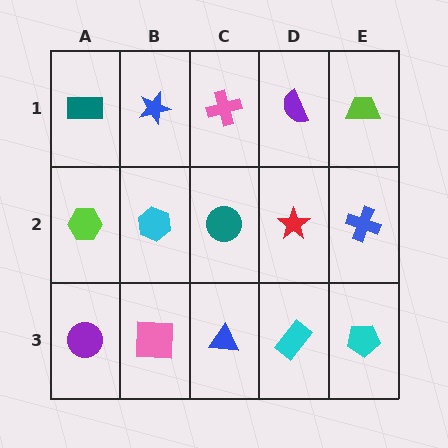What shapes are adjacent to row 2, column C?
A pink cross (row 1, column C), a blue triangle (row 3, column C), a cyan hexagon (row 2, column B), a red star (row 2, column D).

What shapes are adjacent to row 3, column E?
A blue cross (row 2, column E), a cyan rectangle (row 3, column D).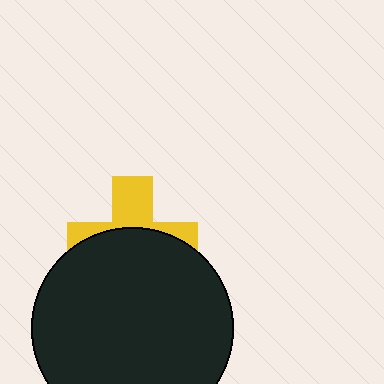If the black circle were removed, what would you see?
You would see the complete yellow cross.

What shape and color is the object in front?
The object in front is a black circle.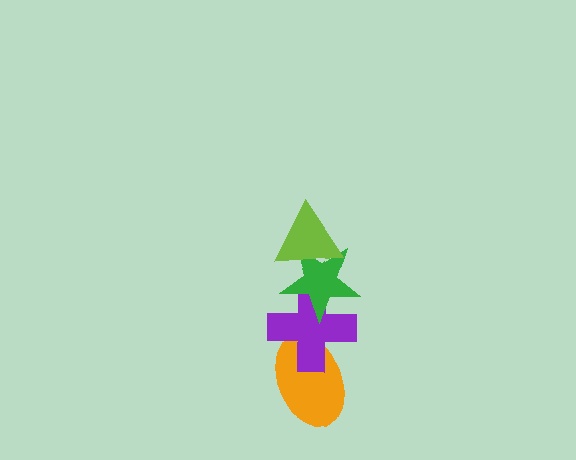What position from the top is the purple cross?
The purple cross is 3rd from the top.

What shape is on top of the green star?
The lime triangle is on top of the green star.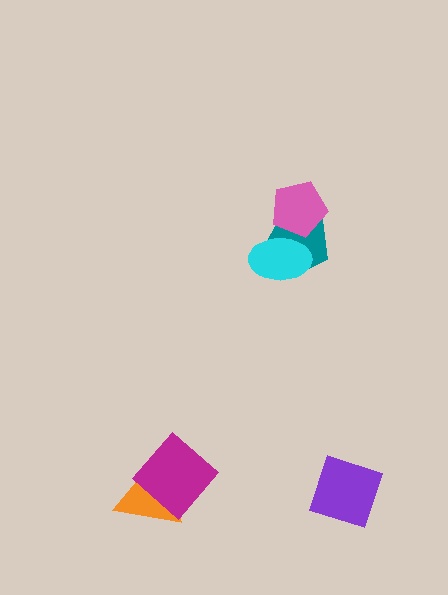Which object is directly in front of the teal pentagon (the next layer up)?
The cyan ellipse is directly in front of the teal pentagon.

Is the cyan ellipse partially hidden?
Yes, it is partially covered by another shape.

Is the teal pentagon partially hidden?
Yes, it is partially covered by another shape.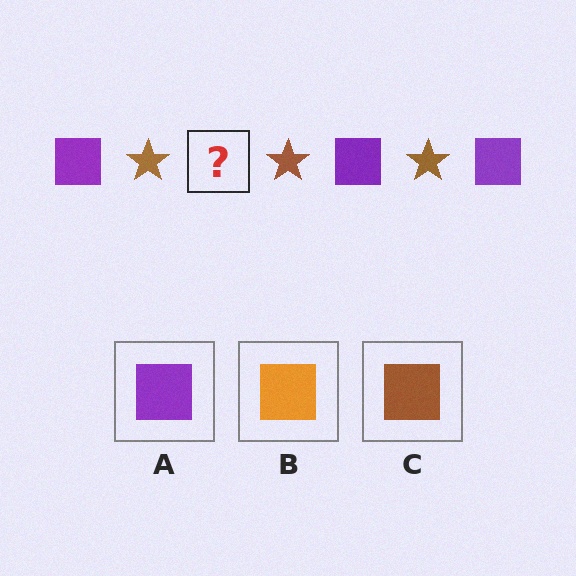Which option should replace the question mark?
Option A.